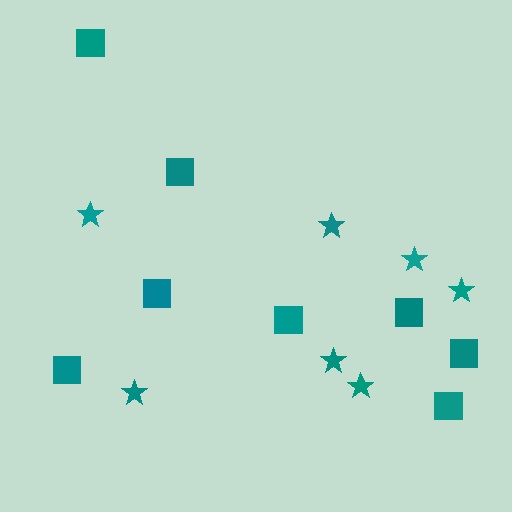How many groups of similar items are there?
There are 2 groups: one group of stars (7) and one group of squares (8).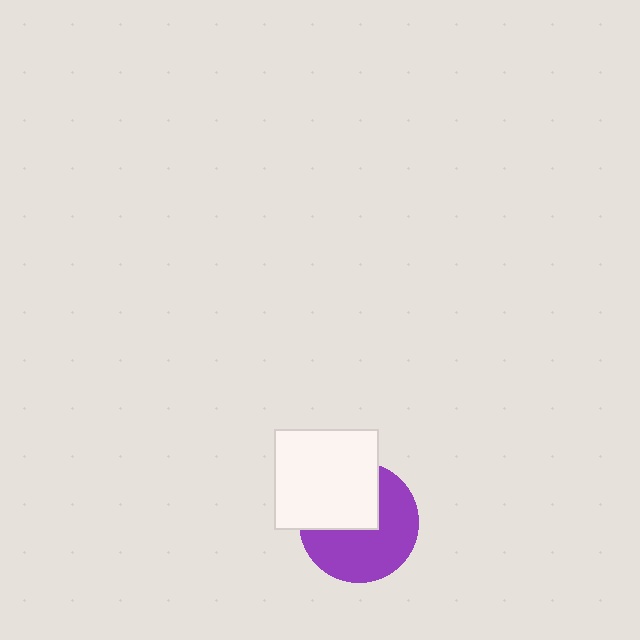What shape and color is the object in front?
The object in front is a white rectangle.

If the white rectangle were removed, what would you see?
You would see the complete purple circle.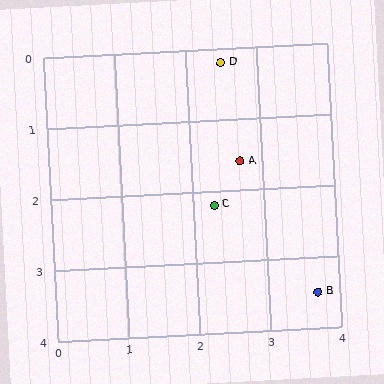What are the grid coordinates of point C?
Point C is at approximately (2.3, 2.2).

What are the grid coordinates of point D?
Point D is at approximately (2.5, 0.2).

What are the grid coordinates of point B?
Point B is at approximately (3.7, 3.5).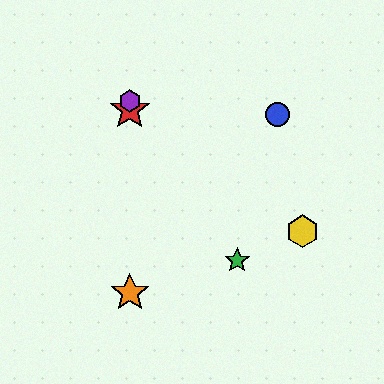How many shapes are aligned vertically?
3 shapes (the red star, the purple hexagon, the orange star) are aligned vertically.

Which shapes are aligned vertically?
The red star, the purple hexagon, the orange star are aligned vertically.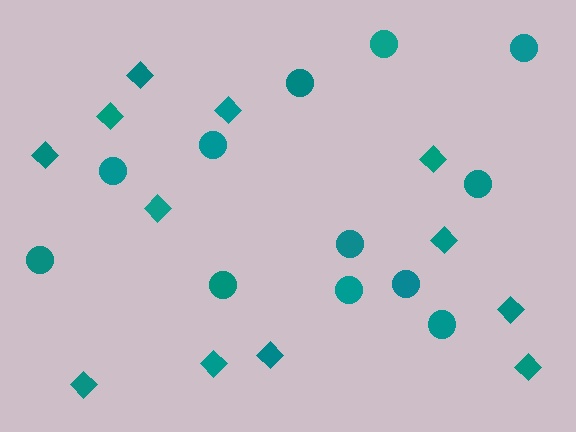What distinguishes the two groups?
There are 2 groups: one group of diamonds (12) and one group of circles (12).